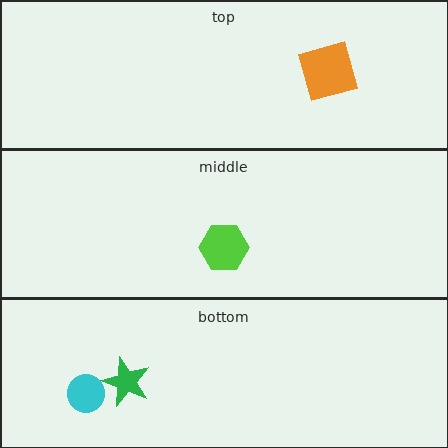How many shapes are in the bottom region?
2.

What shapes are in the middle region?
The lime hexagon.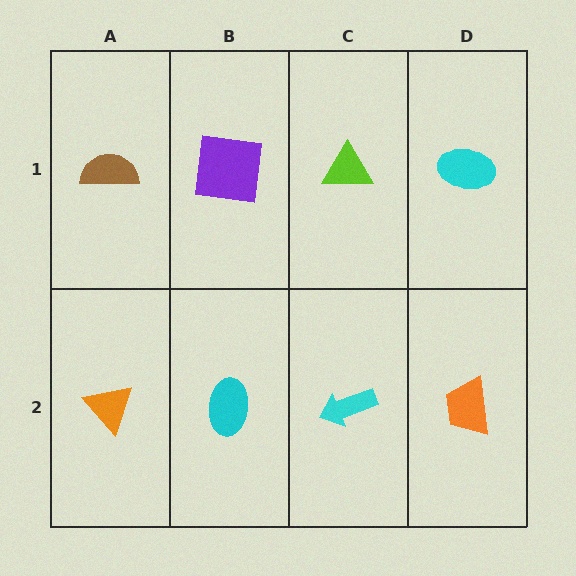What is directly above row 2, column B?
A purple square.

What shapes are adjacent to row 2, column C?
A lime triangle (row 1, column C), a cyan ellipse (row 2, column B), an orange trapezoid (row 2, column D).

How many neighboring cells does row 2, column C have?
3.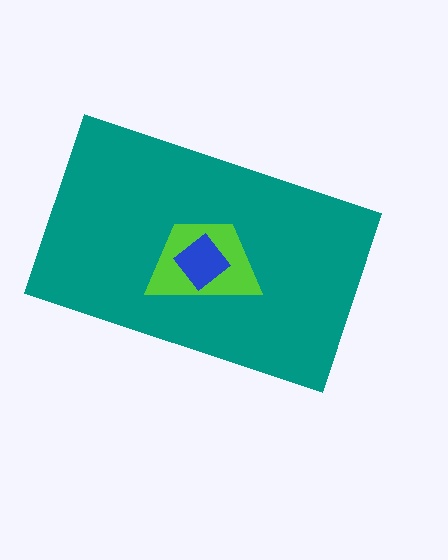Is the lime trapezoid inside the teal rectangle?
Yes.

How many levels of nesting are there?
3.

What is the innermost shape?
The blue diamond.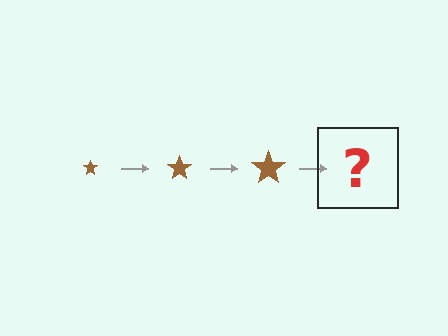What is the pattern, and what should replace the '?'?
The pattern is that the star gets progressively larger each step. The '?' should be a brown star, larger than the previous one.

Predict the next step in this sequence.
The next step is a brown star, larger than the previous one.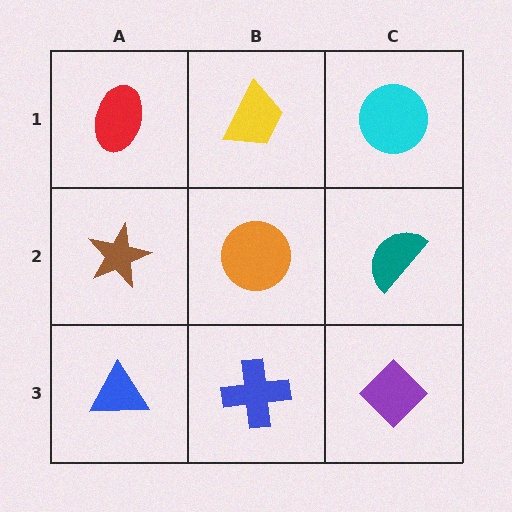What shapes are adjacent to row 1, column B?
An orange circle (row 2, column B), a red ellipse (row 1, column A), a cyan circle (row 1, column C).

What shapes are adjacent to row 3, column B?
An orange circle (row 2, column B), a blue triangle (row 3, column A), a purple diamond (row 3, column C).